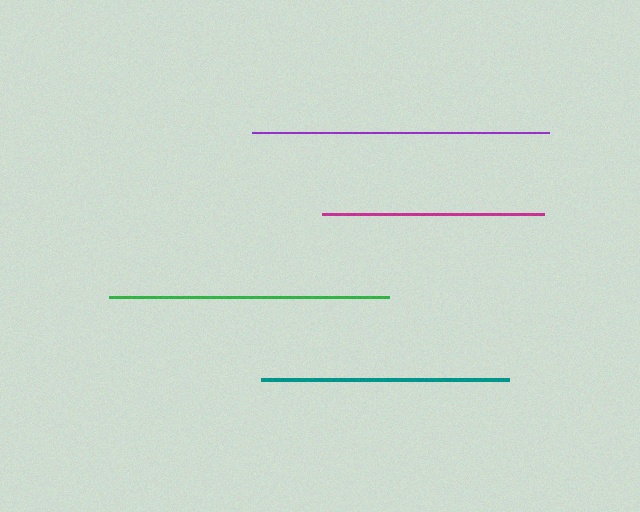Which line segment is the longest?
The purple line is the longest at approximately 297 pixels.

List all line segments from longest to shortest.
From longest to shortest: purple, green, teal, magenta.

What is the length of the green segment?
The green segment is approximately 280 pixels long.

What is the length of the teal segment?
The teal segment is approximately 248 pixels long.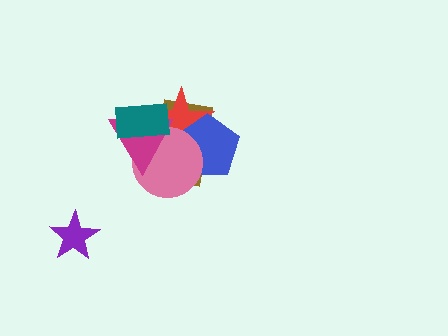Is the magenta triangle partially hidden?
Yes, it is partially covered by another shape.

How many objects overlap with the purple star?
0 objects overlap with the purple star.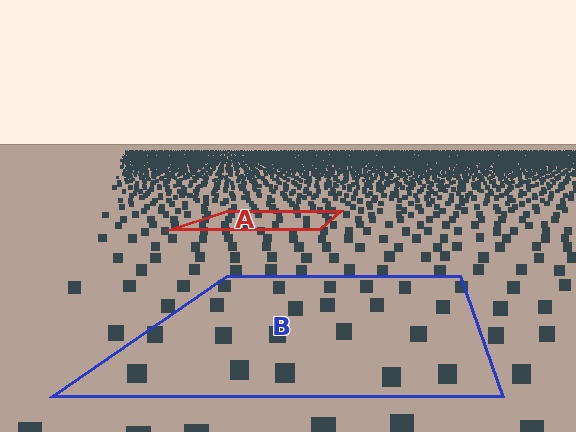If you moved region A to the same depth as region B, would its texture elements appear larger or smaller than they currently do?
They would appear larger. At a closer depth, the same texture elements are projected at a bigger on-screen size.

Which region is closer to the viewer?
Region B is closer. The texture elements there are larger and more spread out.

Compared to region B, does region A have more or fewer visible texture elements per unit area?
Region A has more texture elements per unit area — they are packed more densely because it is farther away.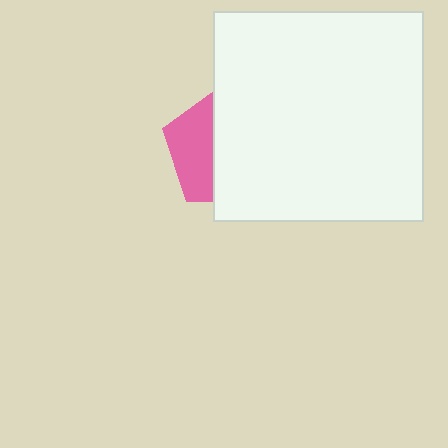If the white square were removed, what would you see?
You would see the complete pink pentagon.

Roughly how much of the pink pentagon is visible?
A small part of it is visible (roughly 38%).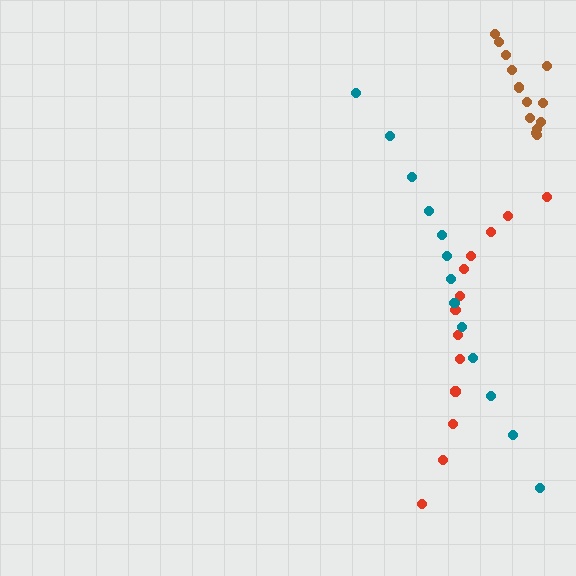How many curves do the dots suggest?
There are 3 distinct paths.